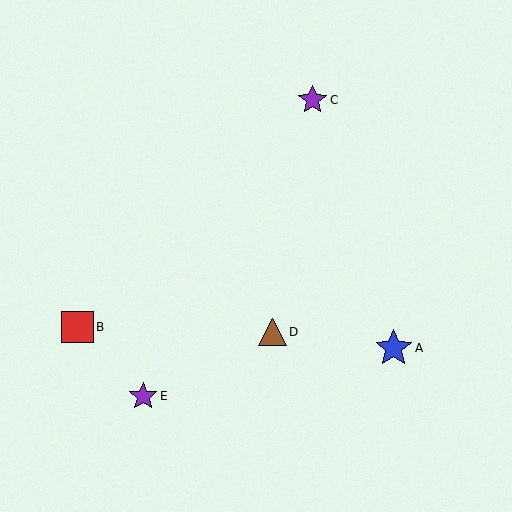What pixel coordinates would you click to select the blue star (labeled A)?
Click at (394, 348) to select the blue star A.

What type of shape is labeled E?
Shape E is a purple star.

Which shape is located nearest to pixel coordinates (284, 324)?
The brown triangle (labeled D) at (273, 332) is nearest to that location.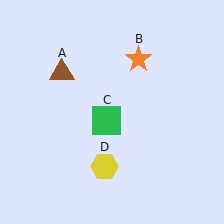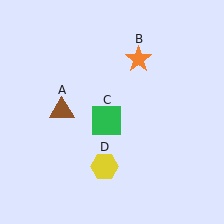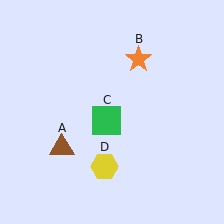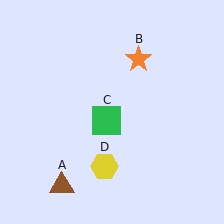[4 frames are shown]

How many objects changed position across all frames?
1 object changed position: brown triangle (object A).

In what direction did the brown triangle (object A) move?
The brown triangle (object A) moved down.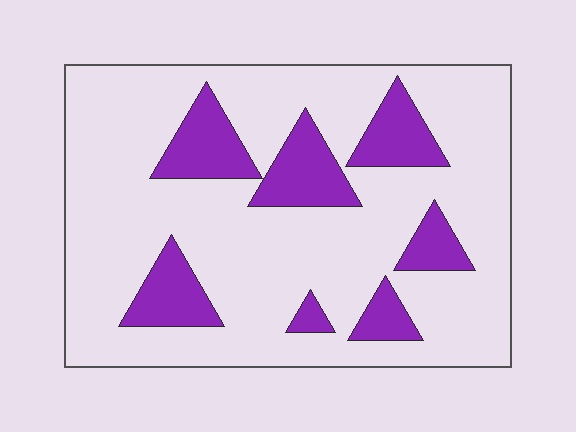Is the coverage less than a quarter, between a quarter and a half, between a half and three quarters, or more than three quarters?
Less than a quarter.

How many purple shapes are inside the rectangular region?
7.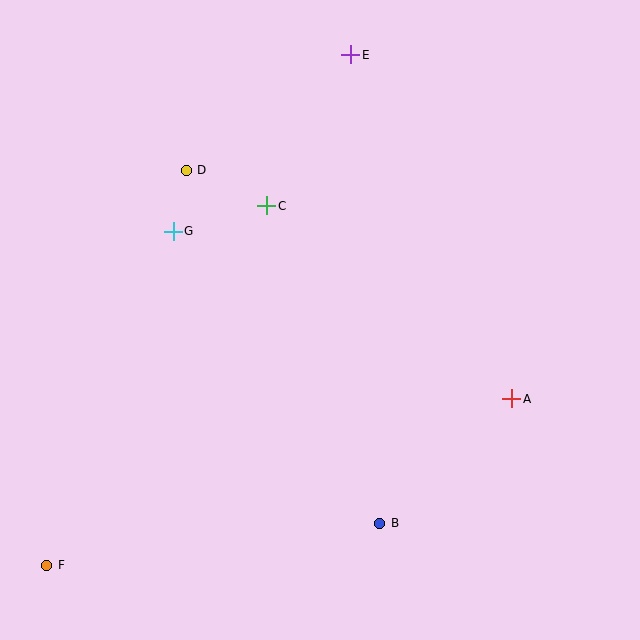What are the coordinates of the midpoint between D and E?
The midpoint between D and E is at (268, 112).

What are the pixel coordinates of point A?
Point A is at (512, 399).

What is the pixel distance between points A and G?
The distance between A and G is 377 pixels.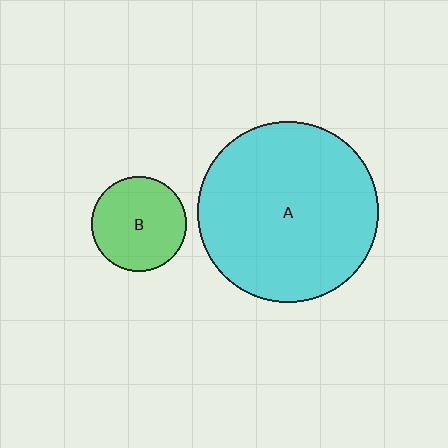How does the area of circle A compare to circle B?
Approximately 3.6 times.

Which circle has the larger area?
Circle A (cyan).